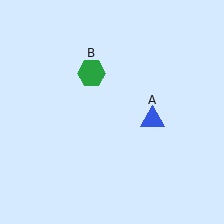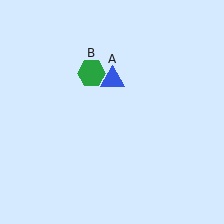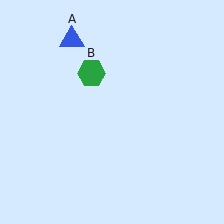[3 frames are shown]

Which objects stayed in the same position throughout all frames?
Green hexagon (object B) remained stationary.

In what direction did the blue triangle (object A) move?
The blue triangle (object A) moved up and to the left.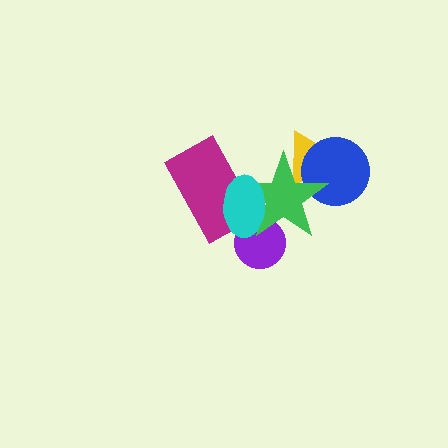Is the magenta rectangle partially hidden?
Yes, it is partially covered by another shape.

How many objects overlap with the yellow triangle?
2 objects overlap with the yellow triangle.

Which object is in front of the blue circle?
The green star is in front of the blue circle.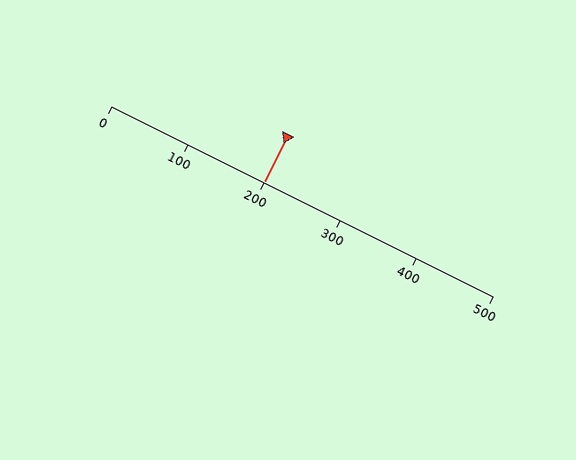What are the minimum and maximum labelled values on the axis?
The axis runs from 0 to 500.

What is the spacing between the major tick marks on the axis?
The major ticks are spaced 100 apart.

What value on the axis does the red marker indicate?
The marker indicates approximately 200.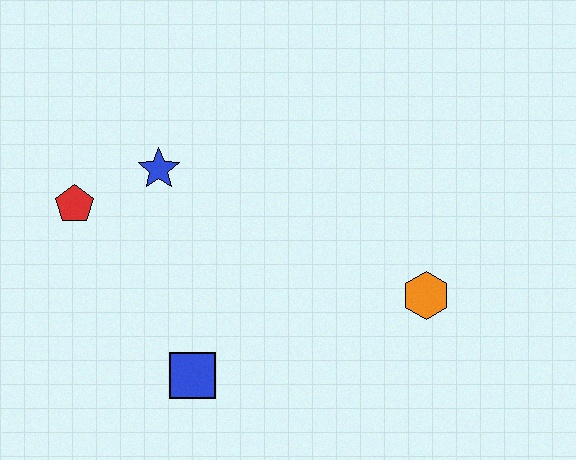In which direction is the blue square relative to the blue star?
The blue square is below the blue star.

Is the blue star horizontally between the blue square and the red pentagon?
Yes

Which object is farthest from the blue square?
The orange hexagon is farthest from the blue square.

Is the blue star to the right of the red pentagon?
Yes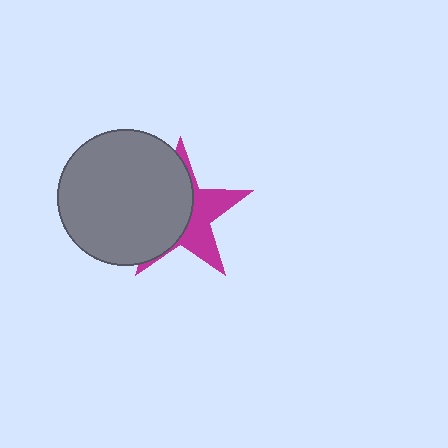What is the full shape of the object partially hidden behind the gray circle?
The partially hidden object is a magenta star.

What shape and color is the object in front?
The object in front is a gray circle.